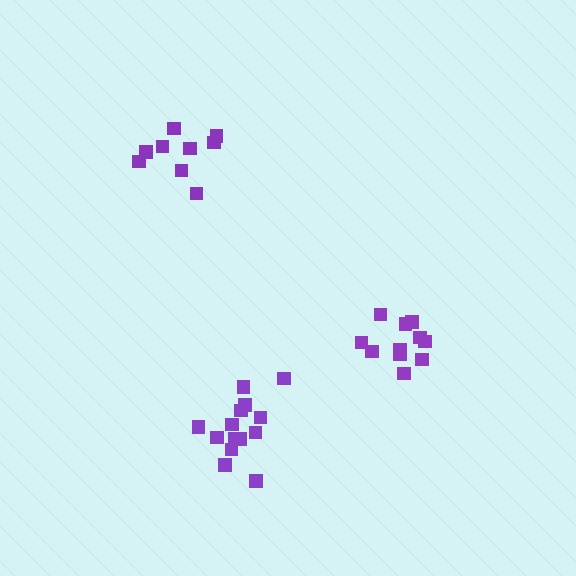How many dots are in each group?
Group 1: 9 dots, Group 2: 11 dots, Group 3: 14 dots (34 total).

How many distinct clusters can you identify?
There are 3 distinct clusters.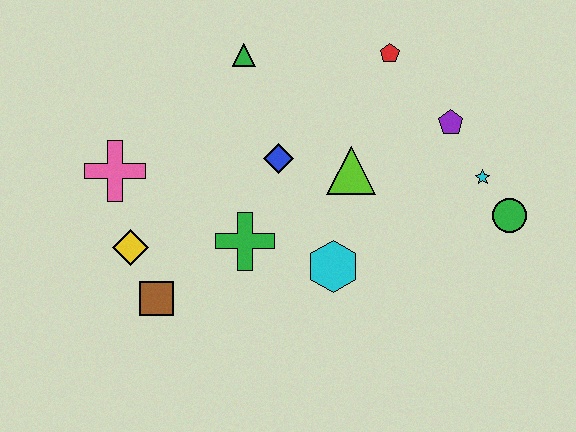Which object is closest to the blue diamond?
The lime triangle is closest to the blue diamond.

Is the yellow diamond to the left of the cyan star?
Yes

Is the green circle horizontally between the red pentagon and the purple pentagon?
No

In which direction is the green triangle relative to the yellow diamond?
The green triangle is above the yellow diamond.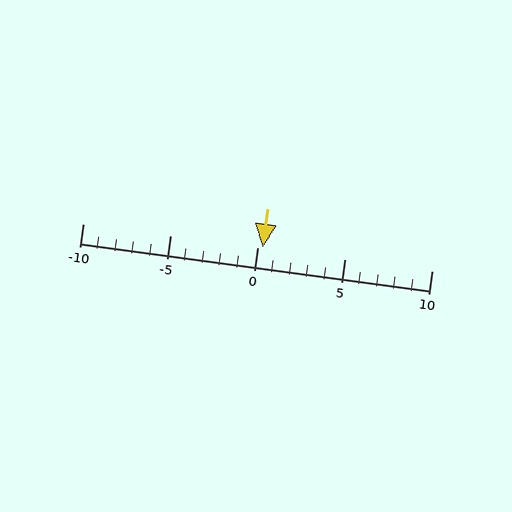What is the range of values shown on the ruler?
The ruler shows values from -10 to 10.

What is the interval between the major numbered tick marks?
The major tick marks are spaced 5 units apart.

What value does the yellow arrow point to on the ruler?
The yellow arrow points to approximately 0.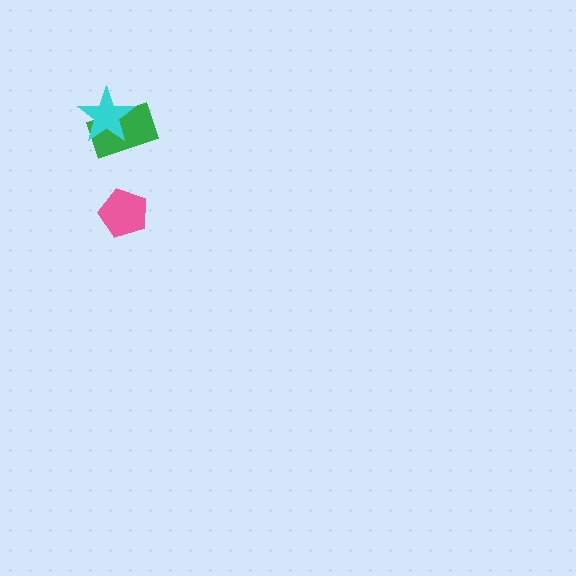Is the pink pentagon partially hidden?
No, no other shape covers it.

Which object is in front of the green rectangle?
The cyan star is in front of the green rectangle.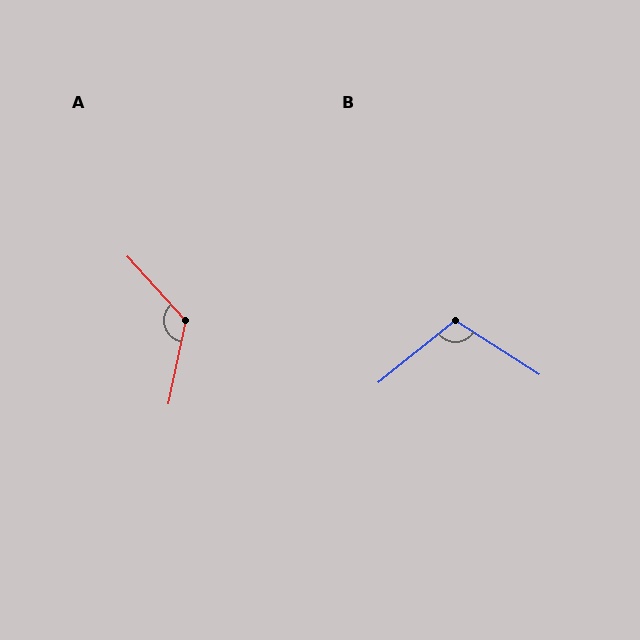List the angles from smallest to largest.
B (109°), A (126°).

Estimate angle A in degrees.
Approximately 126 degrees.